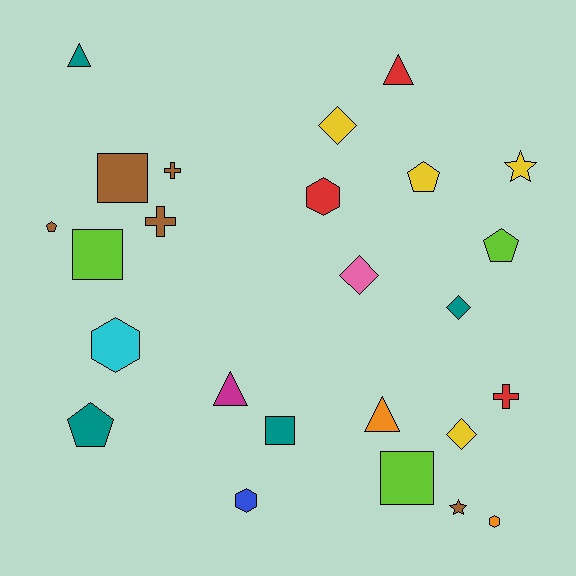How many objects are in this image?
There are 25 objects.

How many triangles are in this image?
There are 4 triangles.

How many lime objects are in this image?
There are 3 lime objects.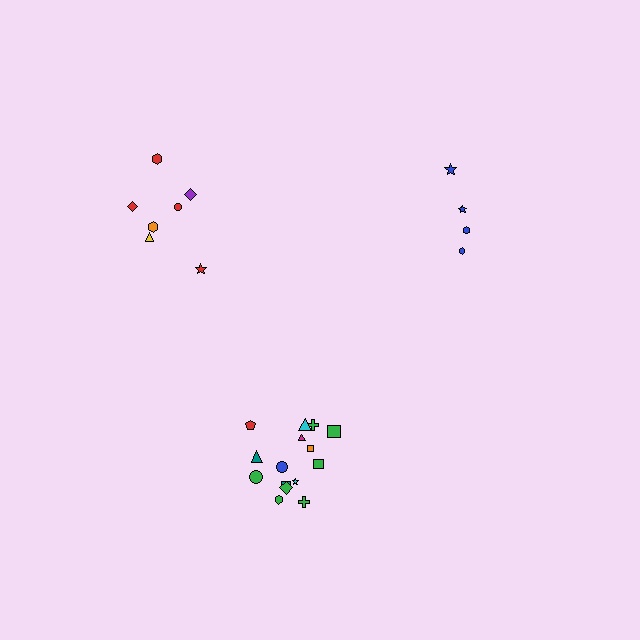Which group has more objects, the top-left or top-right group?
The top-left group.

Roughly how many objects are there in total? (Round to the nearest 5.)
Roughly 25 objects in total.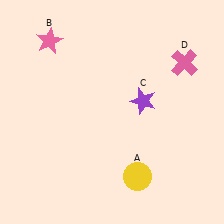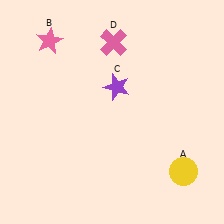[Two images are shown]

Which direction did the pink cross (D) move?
The pink cross (D) moved left.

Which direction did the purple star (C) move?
The purple star (C) moved left.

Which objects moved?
The objects that moved are: the yellow circle (A), the purple star (C), the pink cross (D).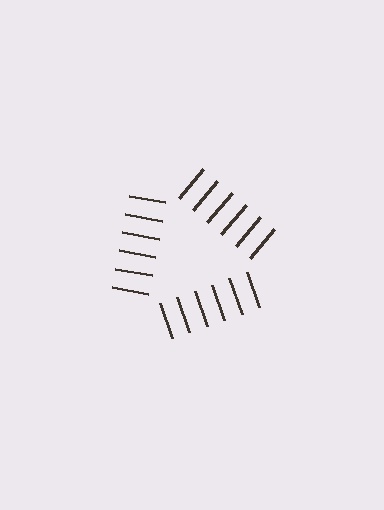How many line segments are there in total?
18 — 6 along each of the 3 edges.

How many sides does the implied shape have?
3 sides — the line-ends trace a triangle.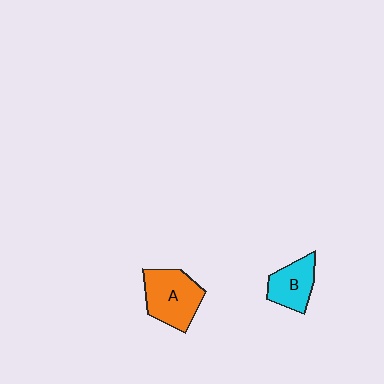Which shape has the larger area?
Shape A (orange).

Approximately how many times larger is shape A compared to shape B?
Approximately 1.4 times.